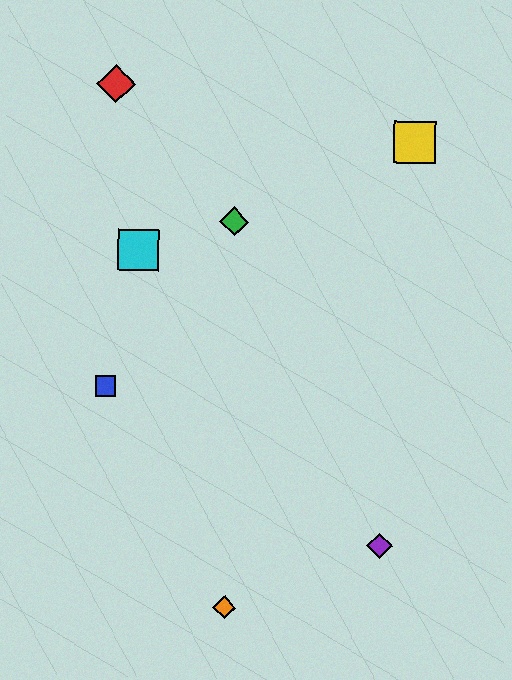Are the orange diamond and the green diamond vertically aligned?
Yes, both are at x≈224.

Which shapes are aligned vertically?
The green diamond, the orange diamond are aligned vertically.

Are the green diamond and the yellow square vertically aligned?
No, the green diamond is at x≈234 and the yellow square is at x≈414.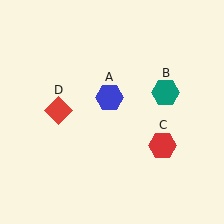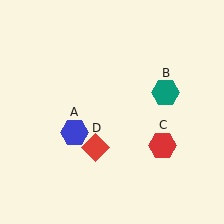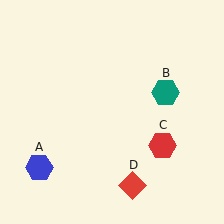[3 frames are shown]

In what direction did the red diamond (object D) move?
The red diamond (object D) moved down and to the right.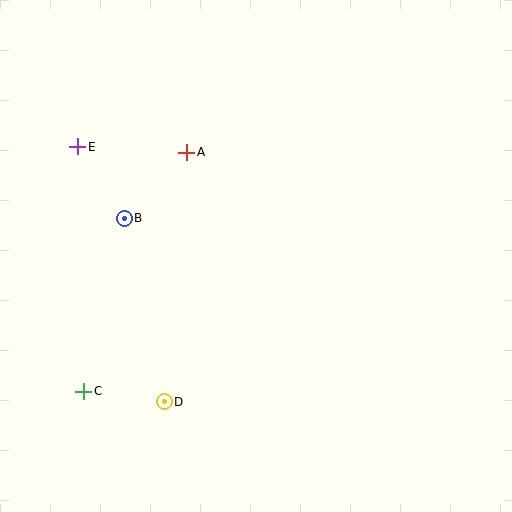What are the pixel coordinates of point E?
Point E is at (78, 147).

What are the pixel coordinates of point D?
Point D is at (164, 402).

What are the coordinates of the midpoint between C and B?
The midpoint between C and B is at (104, 305).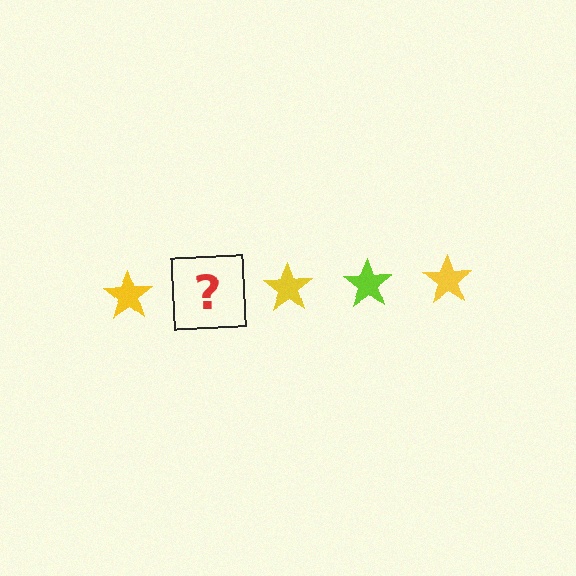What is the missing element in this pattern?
The missing element is a lime star.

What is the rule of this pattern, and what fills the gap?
The rule is that the pattern cycles through yellow, lime stars. The gap should be filled with a lime star.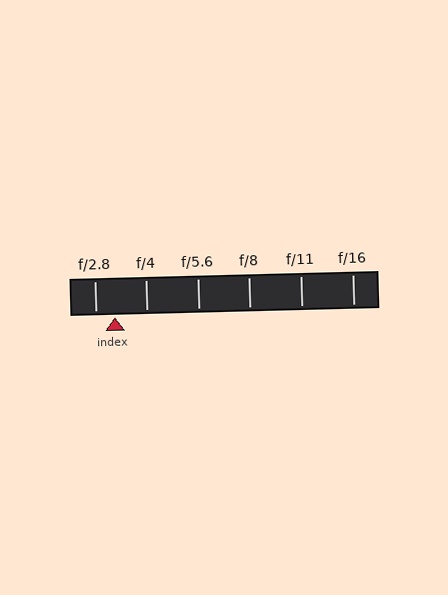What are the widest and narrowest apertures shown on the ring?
The widest aperture shown is f/2.8 and the narrowest is f/16.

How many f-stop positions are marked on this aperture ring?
There are 6 f-stop positions marked.